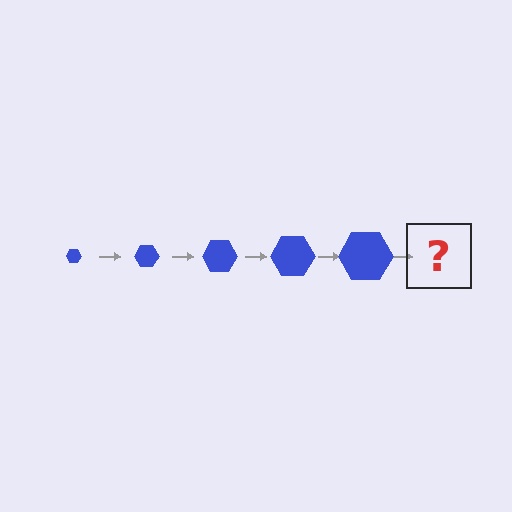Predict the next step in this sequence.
The next step is a blue hexagon, larger than the previous one.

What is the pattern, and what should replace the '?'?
The pattern is that the hexagon gets progressively larger each step. The '?' should be a blue hexagon, larger than the previous one.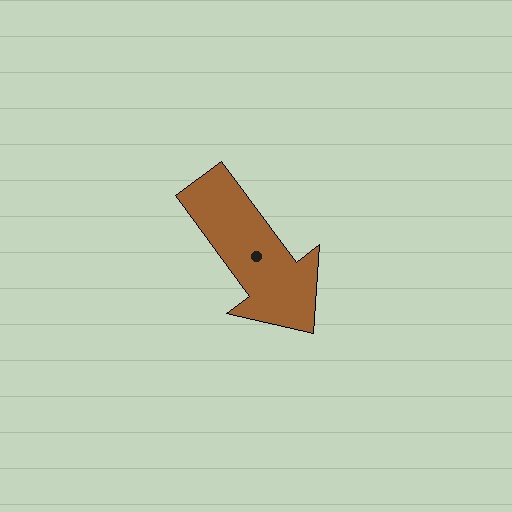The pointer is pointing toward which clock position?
Roughly 5 o'clock.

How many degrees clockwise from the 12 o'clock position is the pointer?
Approximately 144 degrees.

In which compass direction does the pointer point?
Southeast.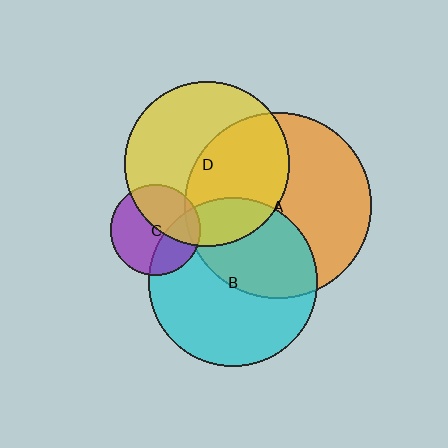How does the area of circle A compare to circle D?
Approximately 1.3 times.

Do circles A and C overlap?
Yes.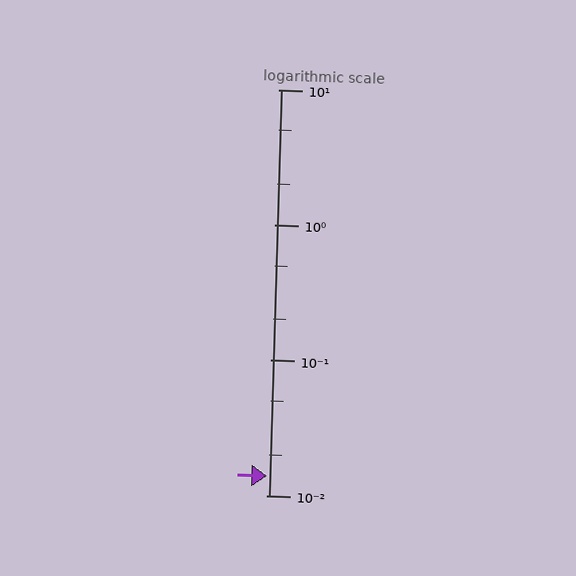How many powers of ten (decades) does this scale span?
The scale spans 3 decades, from 0.01 to 10.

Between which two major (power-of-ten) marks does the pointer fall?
The pointer is between 0.01 and 0.1.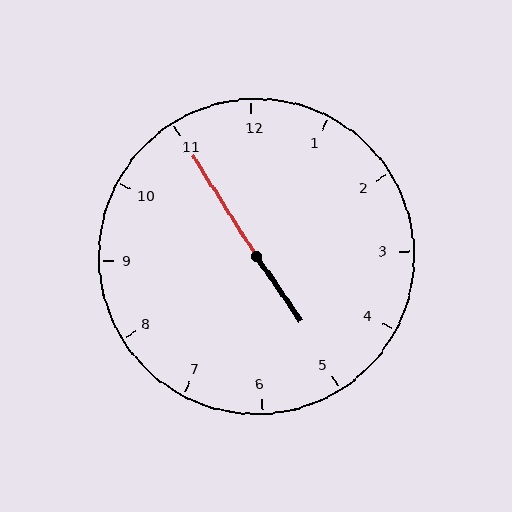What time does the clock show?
4:55.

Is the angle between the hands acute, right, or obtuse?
It is obtuse.